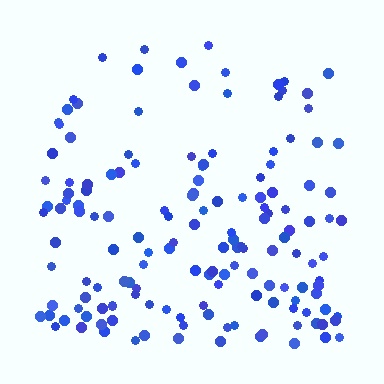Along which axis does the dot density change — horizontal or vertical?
Vertical.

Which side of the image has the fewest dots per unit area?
The top.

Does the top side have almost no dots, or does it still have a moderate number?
Still a moderate number, just noticeably fewer than the bottom.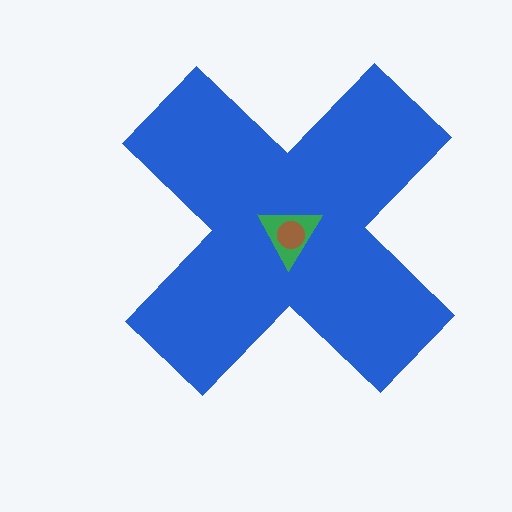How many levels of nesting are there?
3.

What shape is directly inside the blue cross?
The green triangle.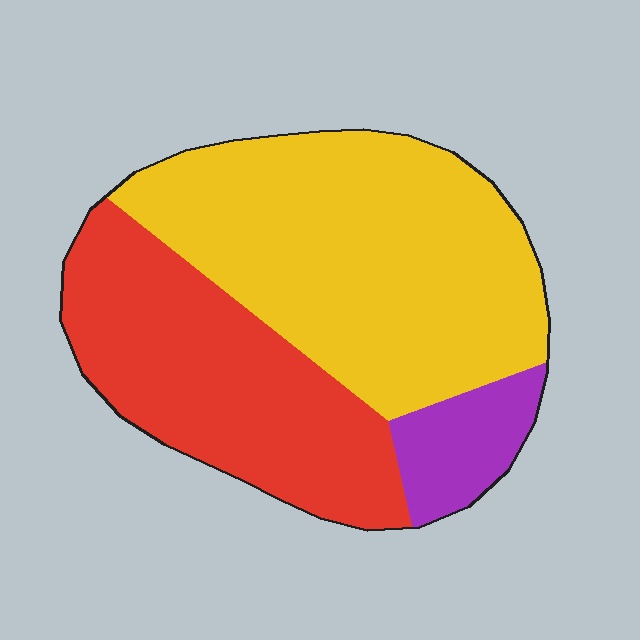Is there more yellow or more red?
Yellow.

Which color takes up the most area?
Yellow, at roughly 55%.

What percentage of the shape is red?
Red covers about 35% of the shape.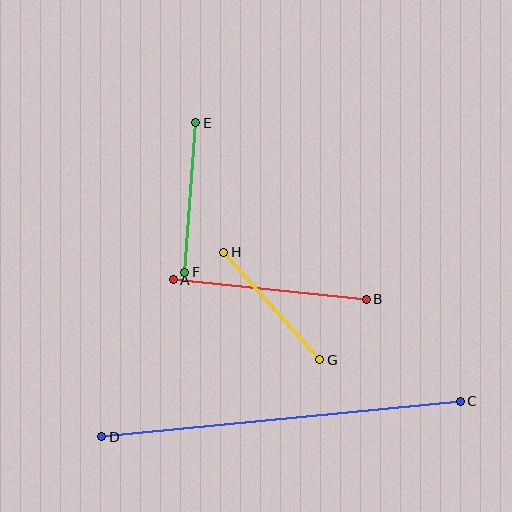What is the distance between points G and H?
The distance is approximately 144 pixels.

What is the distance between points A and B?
The distance is approximately 194 pixels.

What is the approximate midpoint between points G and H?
The midpoint is at approximately (272, 306) pixels.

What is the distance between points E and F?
The distance is approximately 150 pixels.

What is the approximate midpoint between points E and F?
The midpoint is at approximately (190, 197) pixels.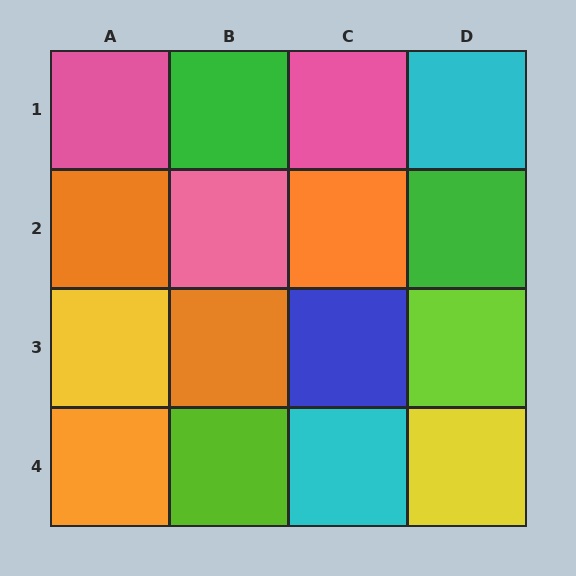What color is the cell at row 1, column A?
Pink.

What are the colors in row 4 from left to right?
Orange, lime, cyan, yellow.